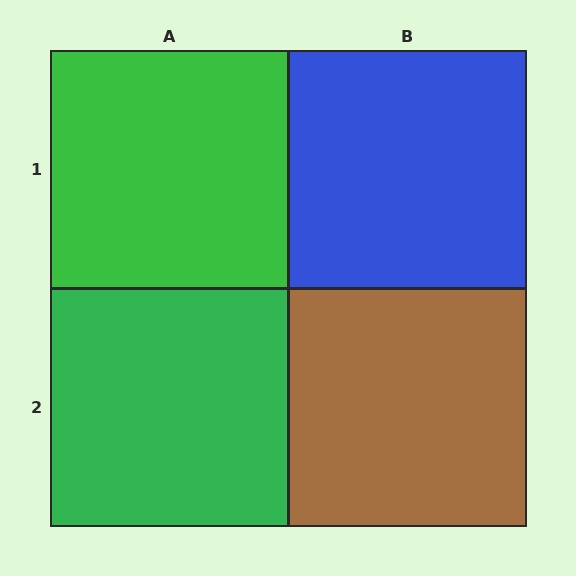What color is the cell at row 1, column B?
Blue.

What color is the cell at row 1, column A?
Green.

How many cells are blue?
1 cell is blue.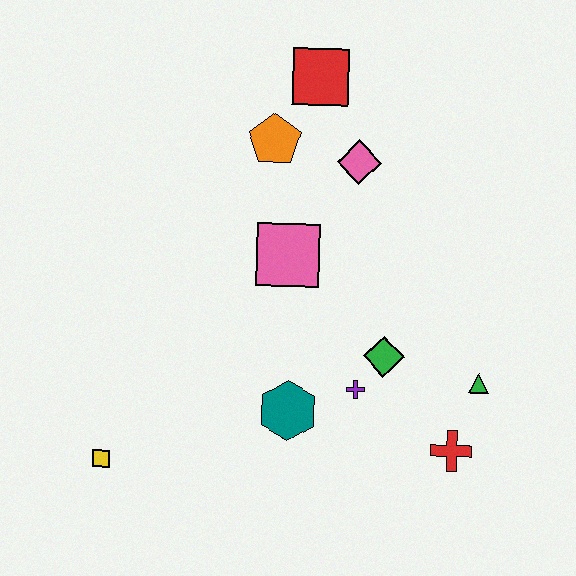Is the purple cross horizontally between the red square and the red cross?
Yes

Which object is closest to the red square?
The orange pentagon is closest to the red square.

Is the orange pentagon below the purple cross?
No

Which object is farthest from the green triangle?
The yellow square is farthest from the green triangle.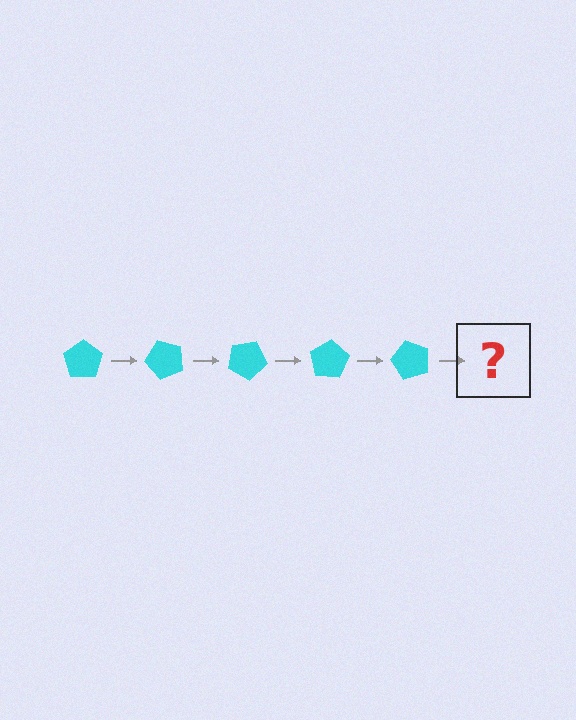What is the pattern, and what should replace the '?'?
The pattern is that the pentagon rotates 50 degrees each step. The '?' should be a cyan pentagon rotated 250 degrees.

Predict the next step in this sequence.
The next step is a cyan pentagon rotated 250 degrees.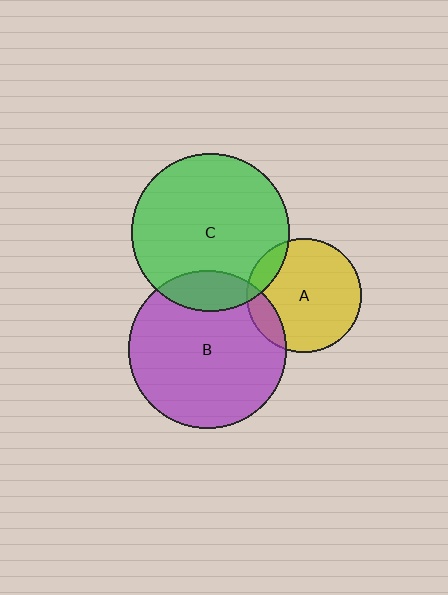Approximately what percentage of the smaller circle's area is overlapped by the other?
Approximately 15%.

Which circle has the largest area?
Circle C (green).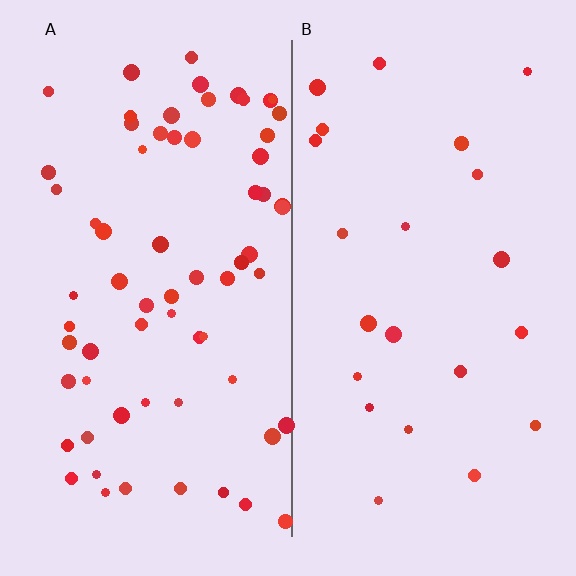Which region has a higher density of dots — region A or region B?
A (the left).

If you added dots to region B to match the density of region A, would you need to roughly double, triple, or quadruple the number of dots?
Approximately triple.